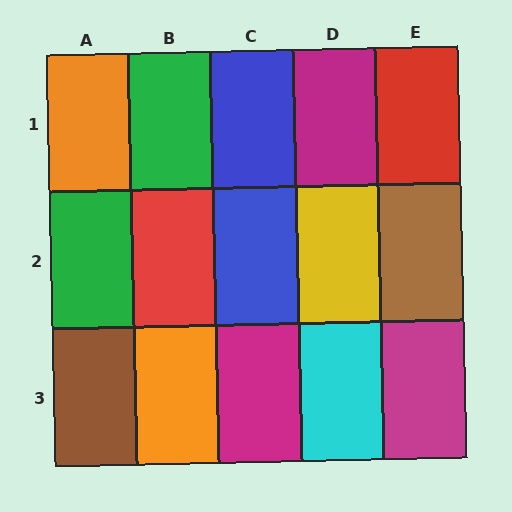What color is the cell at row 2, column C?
Blue.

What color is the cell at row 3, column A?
Brown.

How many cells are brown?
2 cells are brown.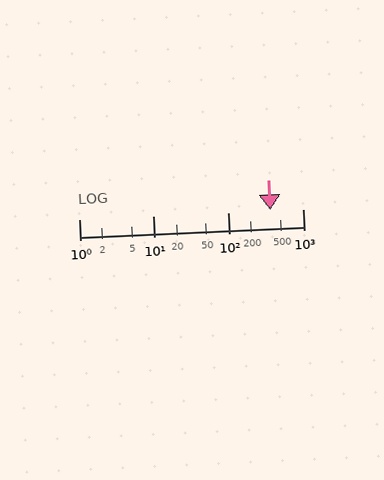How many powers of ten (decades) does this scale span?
The scale spans 3 decades, from 1 to 1000.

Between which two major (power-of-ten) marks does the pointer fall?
The pointer is between 100 and 1000.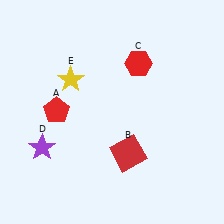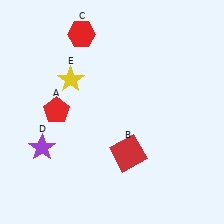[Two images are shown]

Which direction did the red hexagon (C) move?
The red hexagon (C) moved left.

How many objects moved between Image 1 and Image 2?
1 object moved between the two images.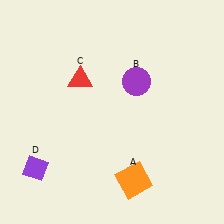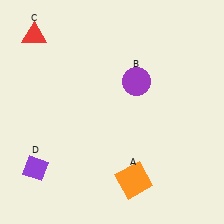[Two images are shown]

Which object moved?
The red triangle (C) moved left.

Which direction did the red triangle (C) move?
The red triangle (C) moved left.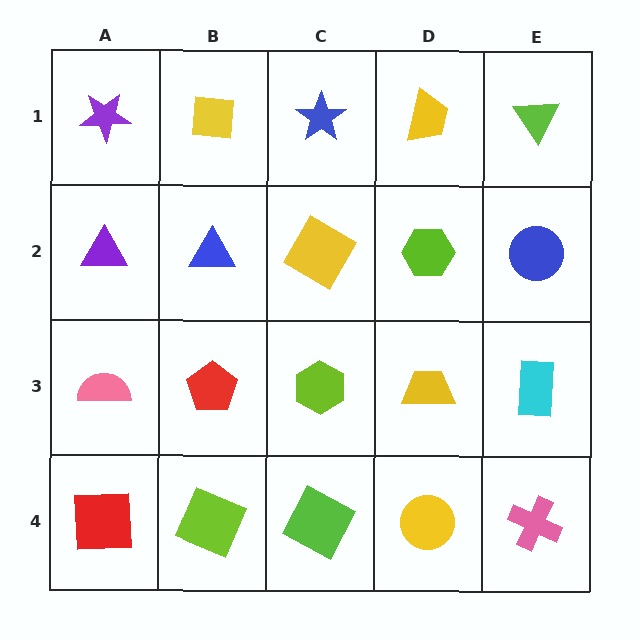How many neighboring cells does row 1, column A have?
2.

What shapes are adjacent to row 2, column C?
A blue star (row 1, column C), a lime hexagon (row 3, column C), a blue triangle (row 2, column B), a lime hexagon (row 2, column D).